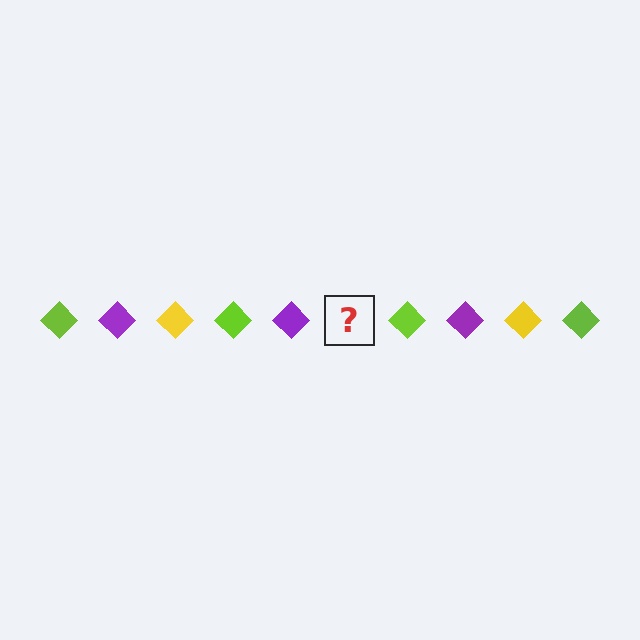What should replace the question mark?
The question mark should be replaced with a yellow diamond.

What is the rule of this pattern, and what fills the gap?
The rule is that the pattern cycles through lime, purple, yellow diamonds. The gap should be filled with a yellow diamond.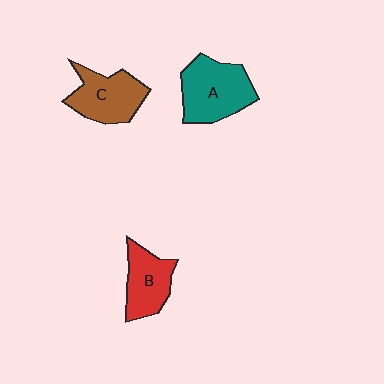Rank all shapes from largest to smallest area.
From largest to smallest: A (teal), C (brown), B (red).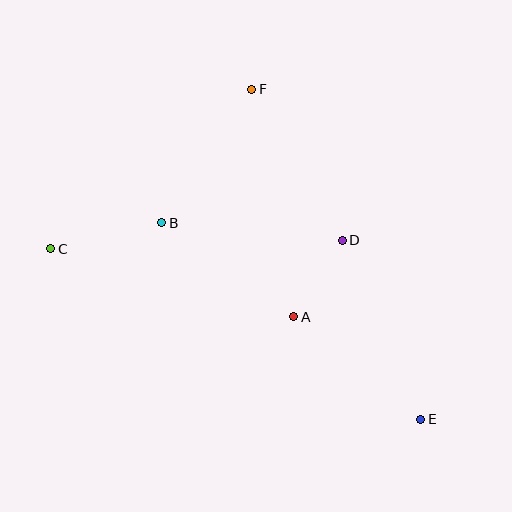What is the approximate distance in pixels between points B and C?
The distance between B and C is approximately 114 pixels.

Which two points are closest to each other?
Points A and D are closest to each other.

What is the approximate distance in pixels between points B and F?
The distance between B and F is approximately 161 pixels.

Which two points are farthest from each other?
Points C and E are farthest from each other.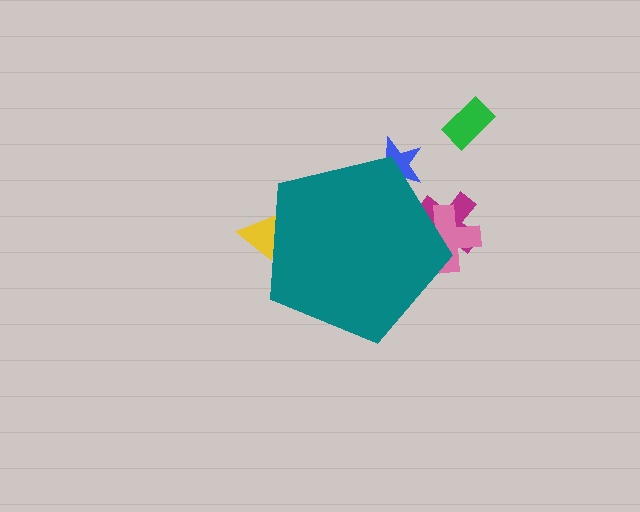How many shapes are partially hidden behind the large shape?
4 shapes are partially hidden.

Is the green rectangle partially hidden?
No, the green rectangle is fully visible.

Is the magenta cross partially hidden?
Yes, the magenta cross is partially hidden behind the teal pentagon.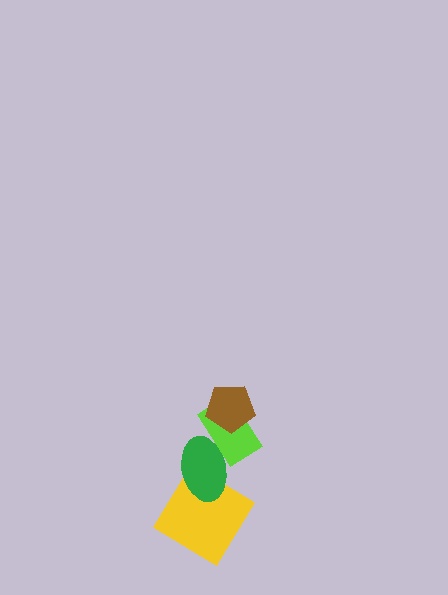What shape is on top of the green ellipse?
The lime rectangle is on top of the green ellipse.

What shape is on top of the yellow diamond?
The green ellipse is on top of the yellow diamond.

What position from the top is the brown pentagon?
The brown pentagon is 1st from the top.